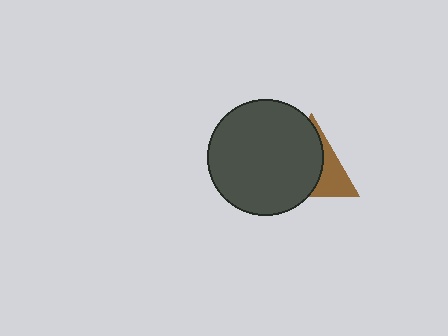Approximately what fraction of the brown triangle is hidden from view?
Roughly 65% of the brown triangle is hidden behind the dark gray circle.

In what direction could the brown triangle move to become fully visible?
The brown triangle could move right. That would shift it out from behind the dark gray circle entirely.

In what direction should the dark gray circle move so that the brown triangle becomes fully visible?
The dark gray circle should move left. That is the shortest direction to clear the overlap and leave the brown triangle fully visible.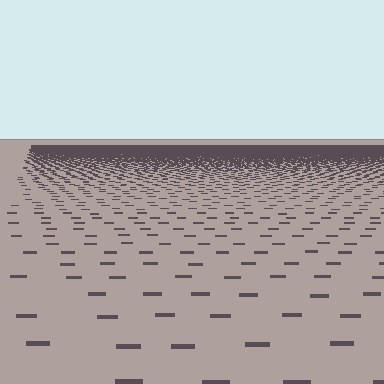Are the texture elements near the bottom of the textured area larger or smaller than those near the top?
Larger. Near the bottom, elements are closer to the viewer and appear at a bigger on-screen size.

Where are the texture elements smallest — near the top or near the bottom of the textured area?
Near the top.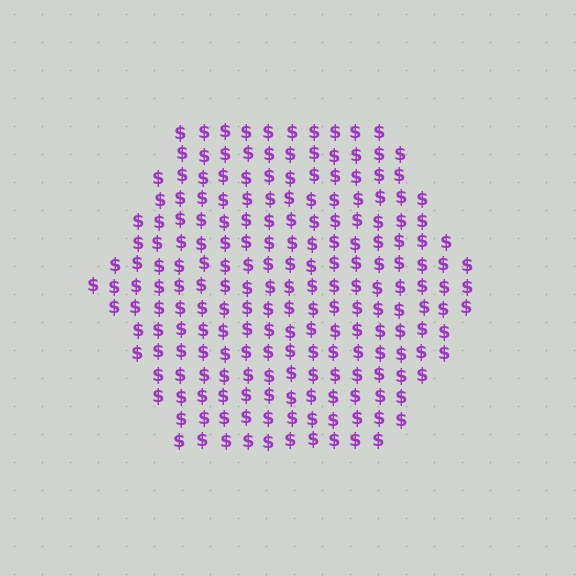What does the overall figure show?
The overall figure shows a hexagon.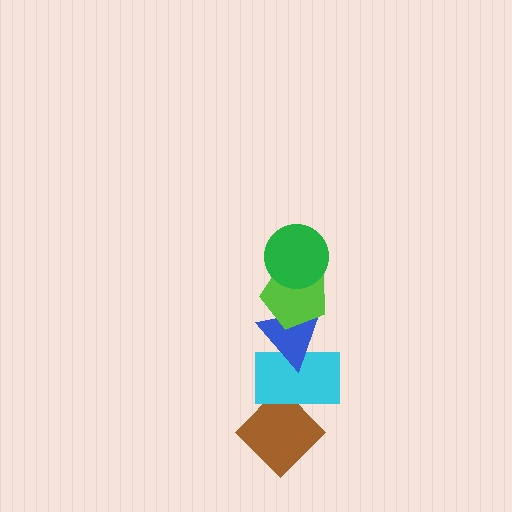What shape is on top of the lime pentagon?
The green circle is on top of the lime pentagon.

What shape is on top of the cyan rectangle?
The blue triangle is on top of the cyan rectangle.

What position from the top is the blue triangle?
The blue triangle is 3rd from the top.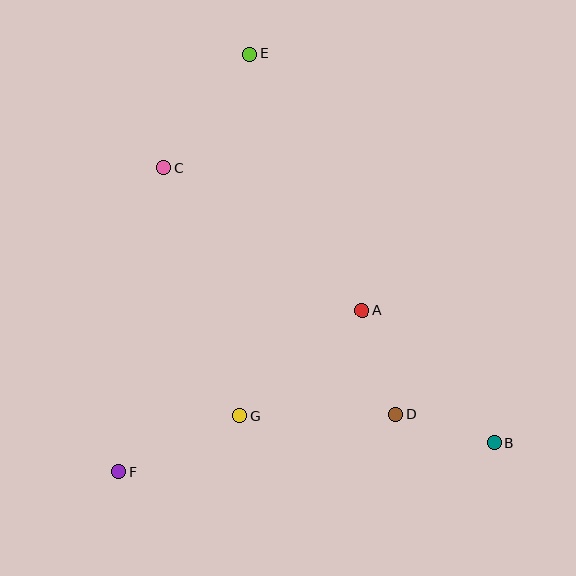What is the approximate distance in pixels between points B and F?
The distance between B and F is approximately 376 pixels.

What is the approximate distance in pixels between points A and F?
The distance between A and F is approximately 292 pixels.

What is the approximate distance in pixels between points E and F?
The distance between E and F is approximately 438 pixels.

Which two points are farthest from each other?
Points B and E are farthest from each other.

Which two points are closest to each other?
Points B and D are closest to each other.